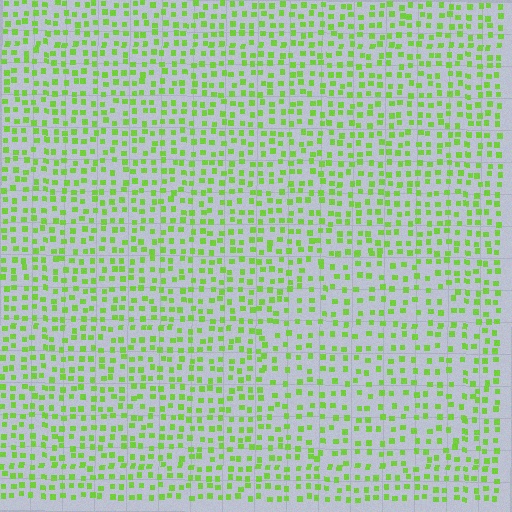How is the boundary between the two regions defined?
The boundary is defined by a change in element density (approximately 1.4x ratio). All elements are the same color, size, and shape.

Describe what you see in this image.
The image contains small lime elements arranged at two different densities. A circle-shaped region is visible where the elements are less densely packed than the surrounding area.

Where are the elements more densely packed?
The elements are more densely packed outside the circle boundary.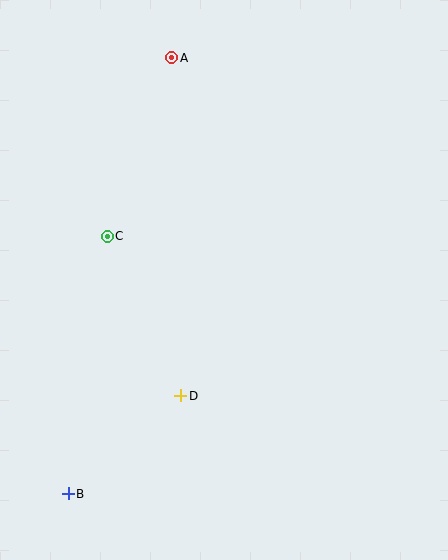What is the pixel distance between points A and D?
The distance between A and D is 338 pixels.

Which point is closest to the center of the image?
Point D at (181, 396) is closest to the center.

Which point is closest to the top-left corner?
Point A is closest to the top-left corner.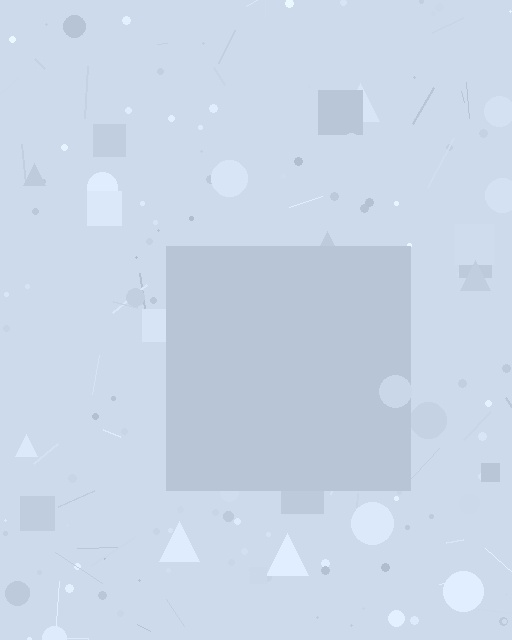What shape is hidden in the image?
A square is hidden in the image.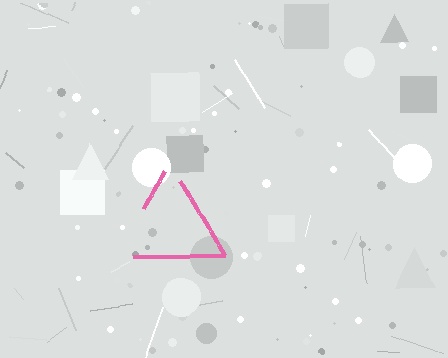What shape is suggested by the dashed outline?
The dashed outline suggests a triangle.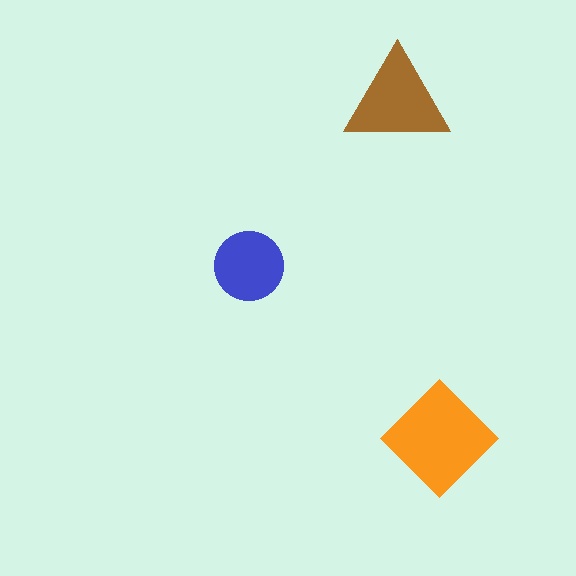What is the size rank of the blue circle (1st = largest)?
3rd.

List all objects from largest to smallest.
The orange diamond, the brown triangle, the blue circle.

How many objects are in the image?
There are 3 objects in the image.